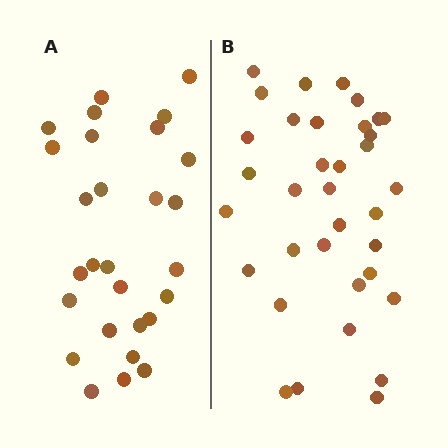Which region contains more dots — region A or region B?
Region B (the right region) has more dots.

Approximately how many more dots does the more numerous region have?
Region B has roughly 8 or so more dots than region A.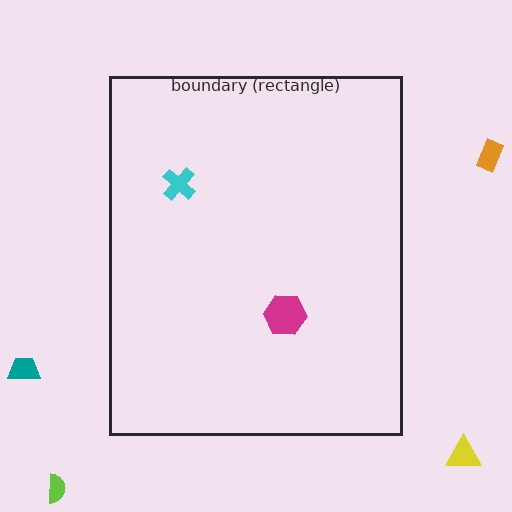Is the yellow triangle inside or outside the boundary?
Outside.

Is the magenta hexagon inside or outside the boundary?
Inside.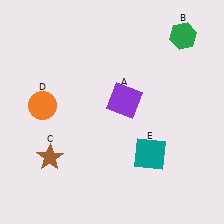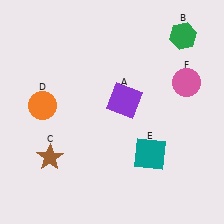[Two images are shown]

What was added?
A pink circle (F) was added in Image 2.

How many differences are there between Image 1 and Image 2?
There is 1 difference between the two images.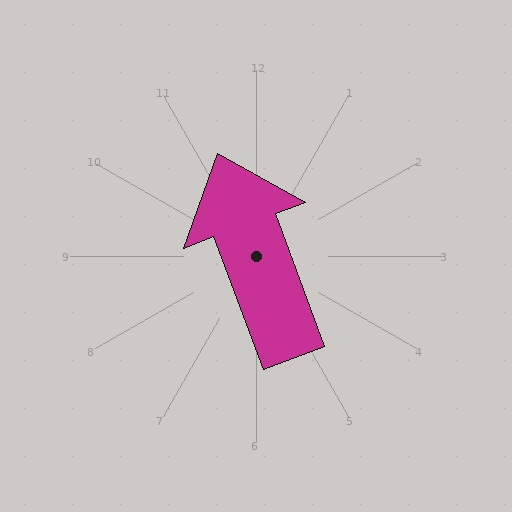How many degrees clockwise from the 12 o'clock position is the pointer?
Approximately 339 degrees.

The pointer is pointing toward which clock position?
Roughly 11 o'clock.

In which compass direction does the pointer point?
North.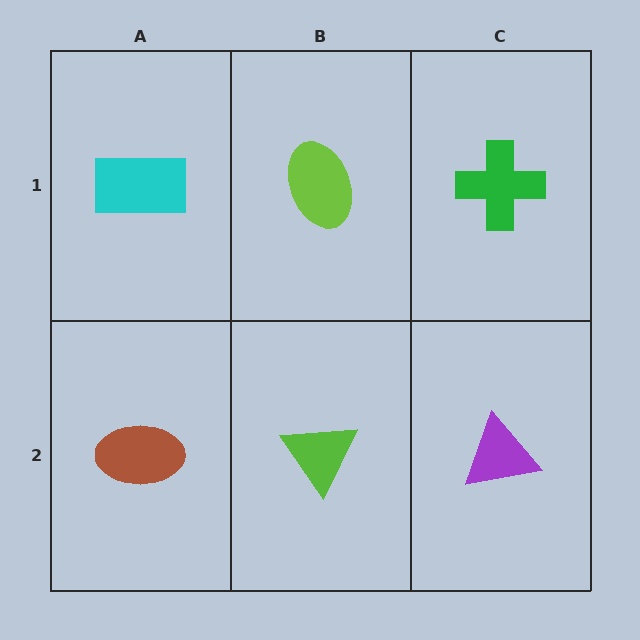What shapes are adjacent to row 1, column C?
A purple triangle (row 2, column C), a lime ellipse (row 1, column B).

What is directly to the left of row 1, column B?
A cyan rectangle.